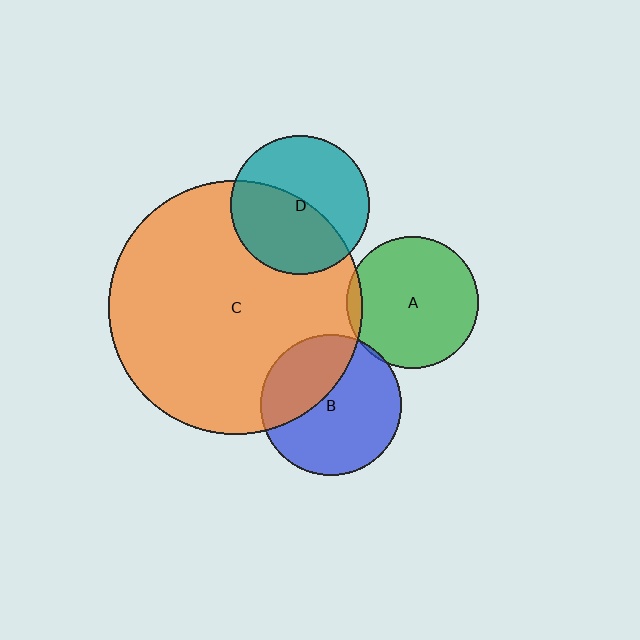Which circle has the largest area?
Circle C (orange).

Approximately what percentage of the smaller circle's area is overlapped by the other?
Approximately 5%.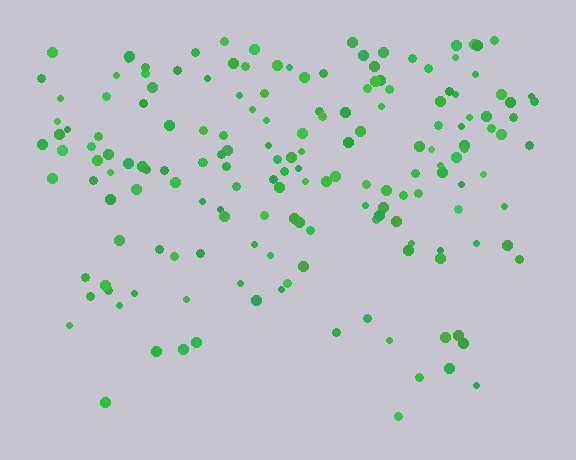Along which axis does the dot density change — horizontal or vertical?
Vertical.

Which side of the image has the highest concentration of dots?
The top.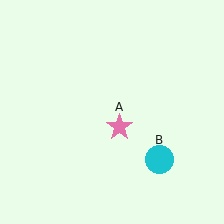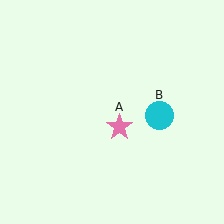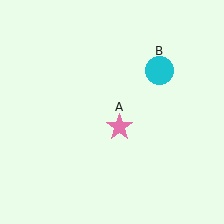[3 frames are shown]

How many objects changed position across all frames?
1 object changed position: cyan circle (object B).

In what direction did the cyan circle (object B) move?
The cyan circle (object B) moved up.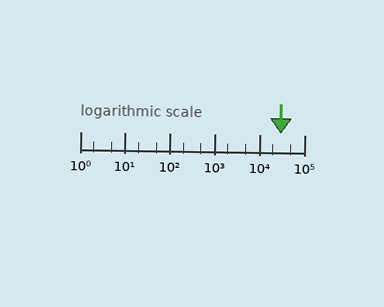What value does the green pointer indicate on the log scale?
The pointer indicates approximately 30000.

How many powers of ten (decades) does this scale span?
The scale spans 5 decades, from 1 to 100000.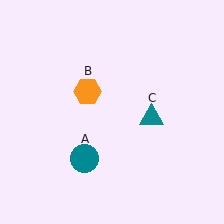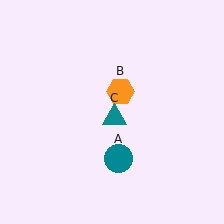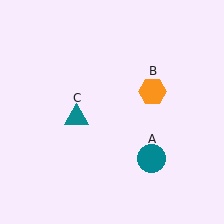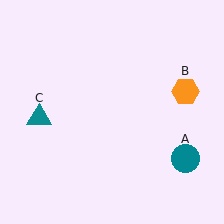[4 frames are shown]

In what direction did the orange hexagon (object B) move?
The orange hexagon (object B) moved right.